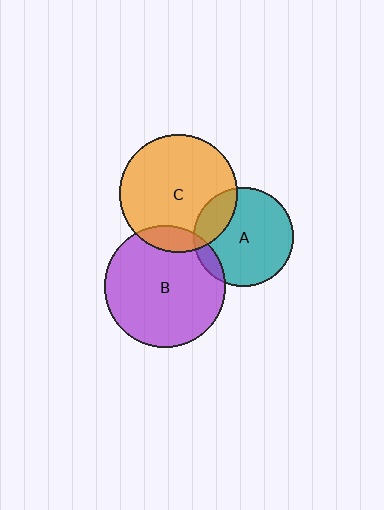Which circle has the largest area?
Circle B (purple).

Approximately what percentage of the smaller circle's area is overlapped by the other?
Approximately 10%.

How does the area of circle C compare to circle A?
Approximately 1.4 times.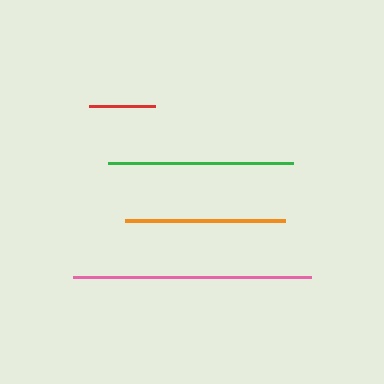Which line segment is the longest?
The pink line is the longest at approximately 237 pixels.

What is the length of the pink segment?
The pink segment is approximately 237 pixels long.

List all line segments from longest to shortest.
From longest to shortest: pink, green, orange, red.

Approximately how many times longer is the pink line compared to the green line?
The pink line is approximately 1.3 times the length of the green line.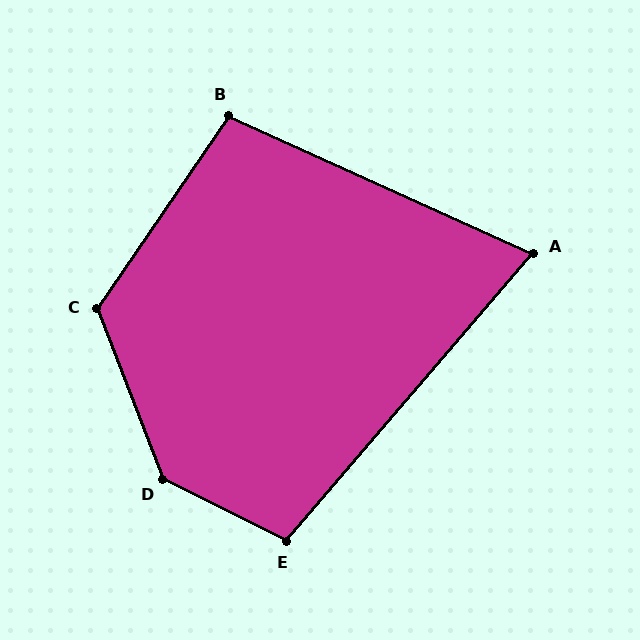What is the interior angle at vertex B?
Approximately 100 degrees (obtuse).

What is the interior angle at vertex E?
Approximately 104 degrees (obtuse).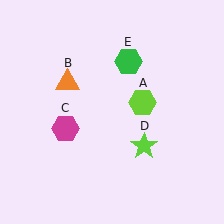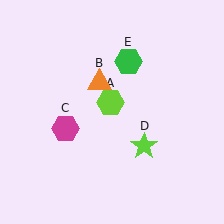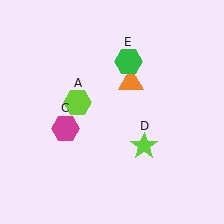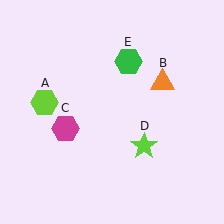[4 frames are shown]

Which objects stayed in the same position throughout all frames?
Magenta hexagon (object C) and lime star (object D) and green hexagon (object E) remained stationary.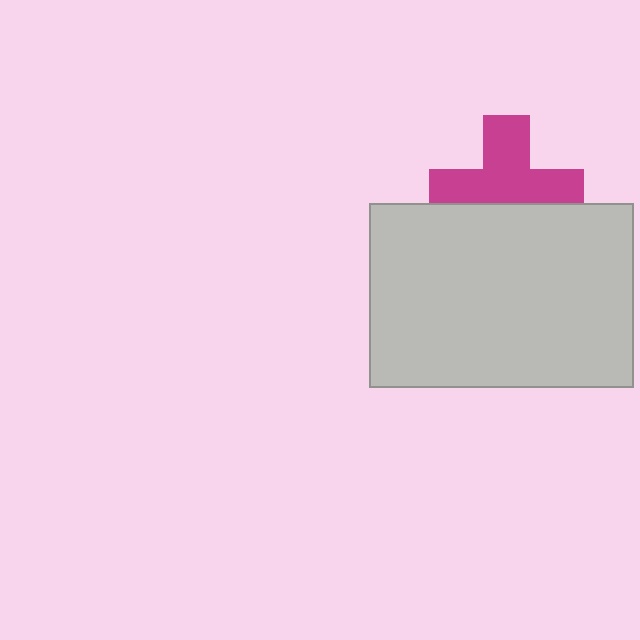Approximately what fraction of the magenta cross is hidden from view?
Roughly 36% of the magenta cross is hidden behind the light gray rectangle.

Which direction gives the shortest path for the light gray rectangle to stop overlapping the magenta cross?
Moving down gives the shortest separation.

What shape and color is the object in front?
The object in front is a light gray rectangle.